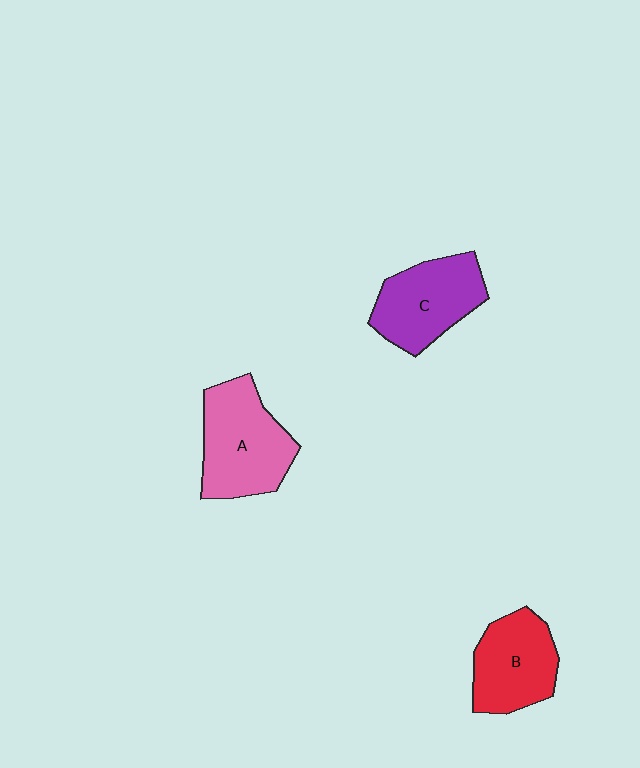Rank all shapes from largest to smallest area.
From largest to smallest: A (pink), C (purple), B (red).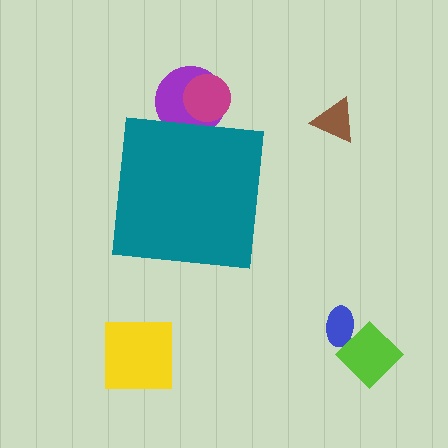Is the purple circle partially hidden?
Yes, the purple circle is partially hidden behind the teal square.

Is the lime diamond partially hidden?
No, the lime diamond is fully visible.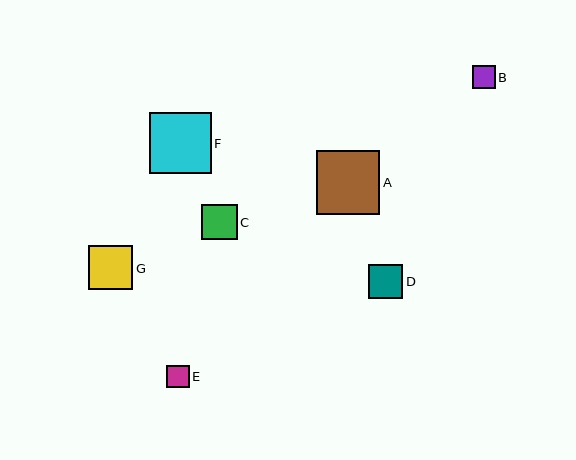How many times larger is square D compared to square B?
Square D is approximately 1.5 times the size of square B.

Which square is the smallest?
Square E is the smallest with a size of approximately 23 pixels.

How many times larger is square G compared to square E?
Square G is approximately 2.0 times the size of square E.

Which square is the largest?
Square A is the largest with a size of approximately 64 pixels.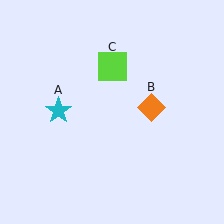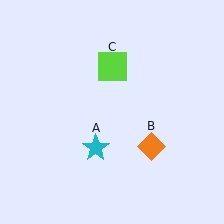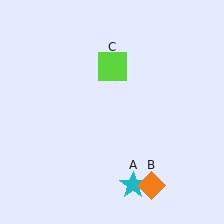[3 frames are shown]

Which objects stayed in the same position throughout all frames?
Lime square (object C) remained stationary.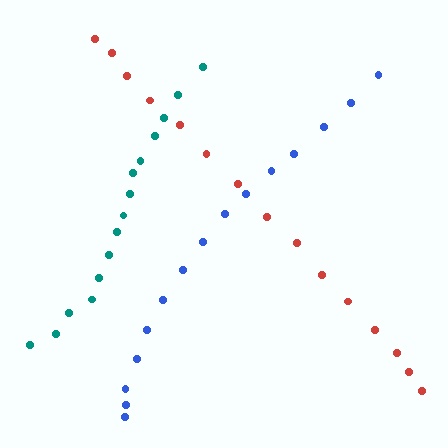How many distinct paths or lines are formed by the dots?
There are 3 distinct paths.